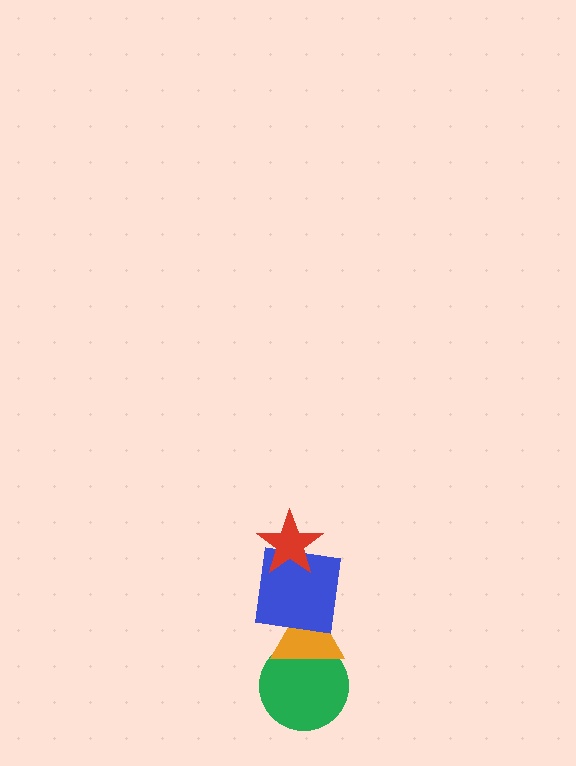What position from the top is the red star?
The red star is 1st from the top.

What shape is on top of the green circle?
The orange triangle is on top of the green circle.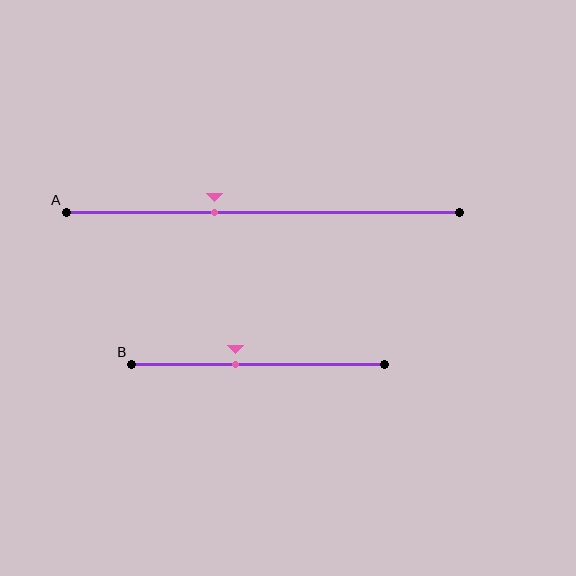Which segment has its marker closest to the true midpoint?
Segment B has its marker closest to the true midpoint.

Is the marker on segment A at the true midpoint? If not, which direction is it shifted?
No, the marker on segment A is shifted to the left by about 12% of the segment length.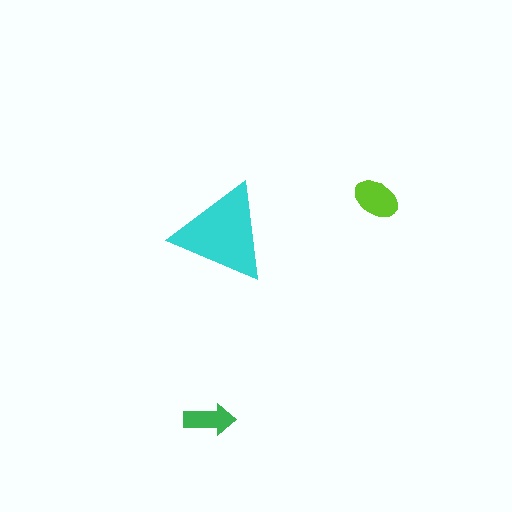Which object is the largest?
The cyan triangle.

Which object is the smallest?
The green arrow.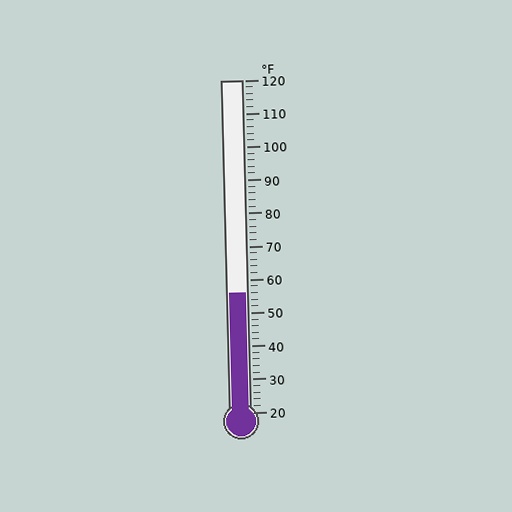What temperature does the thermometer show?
The thermometer shows approximately 56°F.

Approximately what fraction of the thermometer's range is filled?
The thermometer is filled to approximately 35% of its range.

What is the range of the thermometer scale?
The thermometer scale ranges from 20°F to 120°F.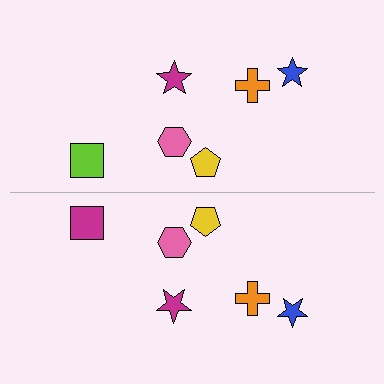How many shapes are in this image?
There are 12 shapes in this image.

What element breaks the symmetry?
The magenta square on the bottom side breaks the symmetry — its mirror counterpart is lime.